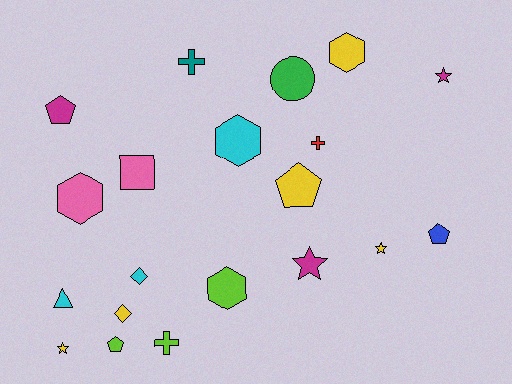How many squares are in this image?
There is 1 square.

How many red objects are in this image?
There is 1 red object.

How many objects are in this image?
There are 20 objects.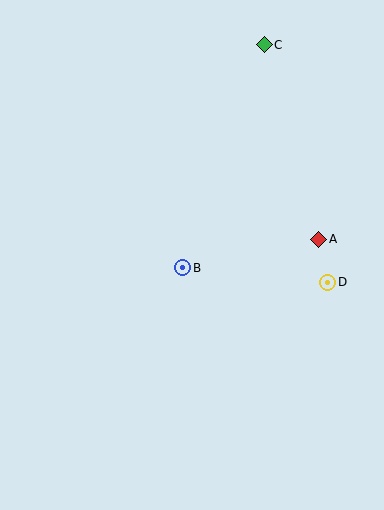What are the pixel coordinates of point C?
Point C is at (264, 45).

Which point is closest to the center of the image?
Point B at (183, 268) is closest to the center.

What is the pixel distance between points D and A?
The distance between D and A is 44 pixels.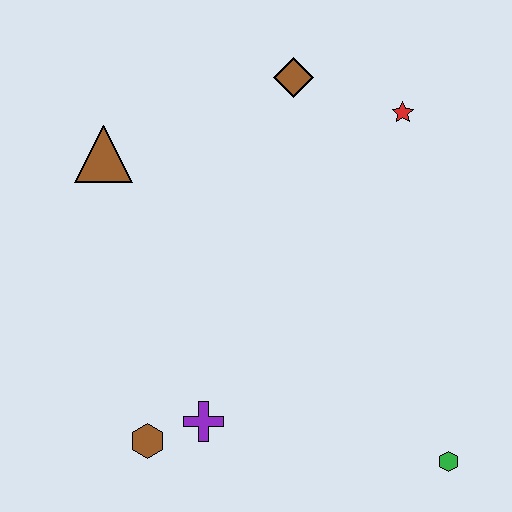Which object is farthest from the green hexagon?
The brown triangle is farthest from the green hexagon.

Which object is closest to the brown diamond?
The red star is closest to the brown diamond.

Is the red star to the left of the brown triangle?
No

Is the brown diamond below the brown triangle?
No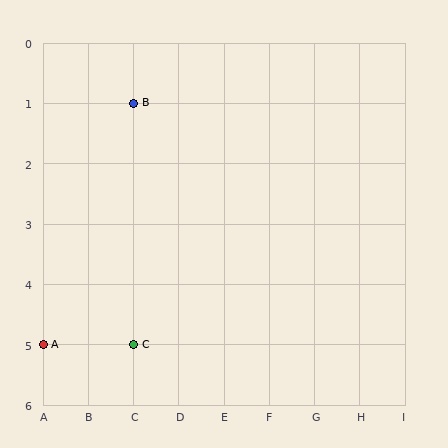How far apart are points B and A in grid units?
Points B and A are 2 columns and 4 rows apart (about 4.5 grid units diagonally).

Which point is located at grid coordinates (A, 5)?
Point A is at (A, 5).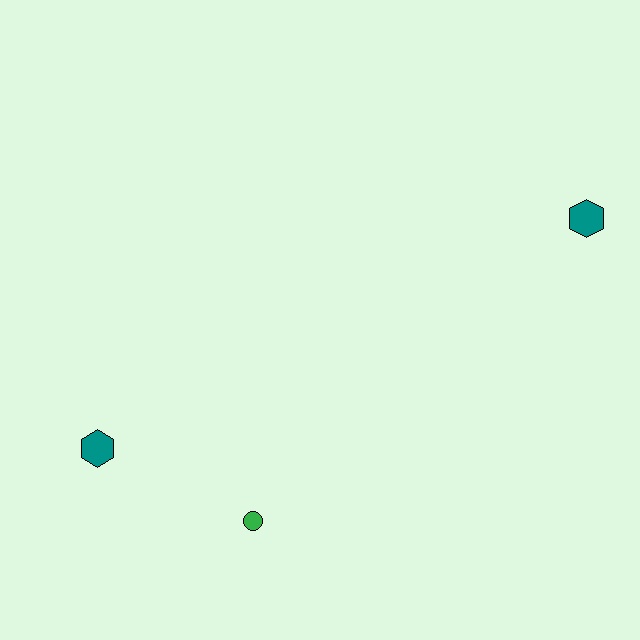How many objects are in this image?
There are 3 objects.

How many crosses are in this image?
There are no crosses.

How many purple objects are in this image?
There are no purple objects.